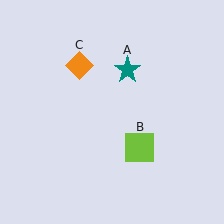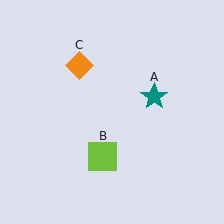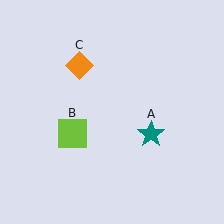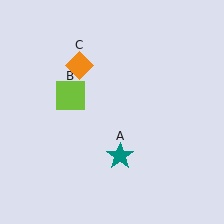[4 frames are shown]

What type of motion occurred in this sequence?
The teal star (object A), lime square (object B) rotated clockwise around the center of the scene.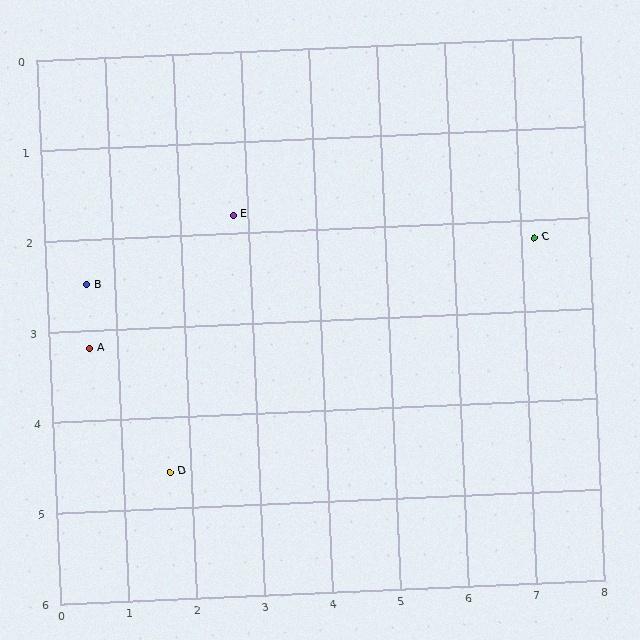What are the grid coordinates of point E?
Point E is at approximately (2.8, 1.8).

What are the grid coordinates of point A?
Point A is at approximately (0.6, 3.2).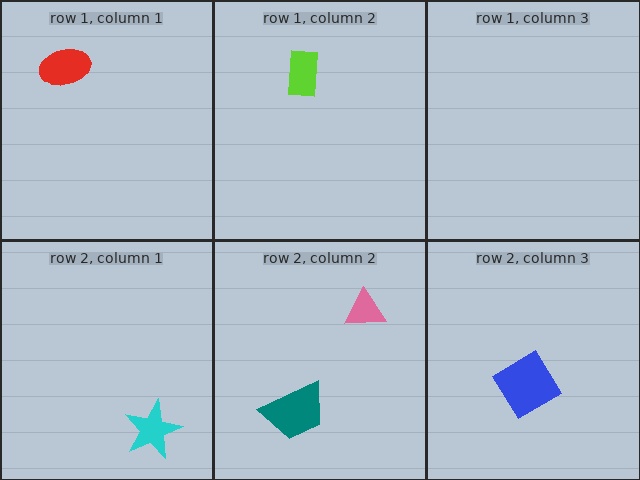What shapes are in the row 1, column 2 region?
The lime rectangle.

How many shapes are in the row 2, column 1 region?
1.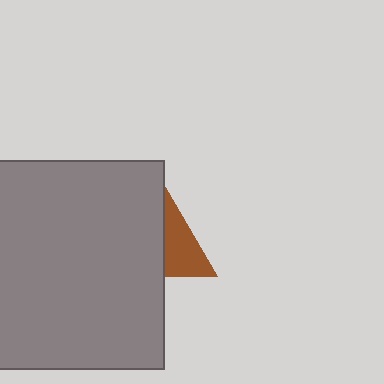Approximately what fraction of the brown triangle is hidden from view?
Roughly 56% of the brown triangle is hidden behind the gray square.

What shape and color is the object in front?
The object in front is a gray square.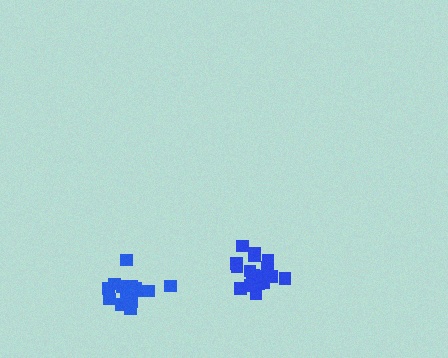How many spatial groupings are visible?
There are 2 spatial groupings.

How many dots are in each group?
Group 1: 16 dots, Group 2: 20 dots (36 total).